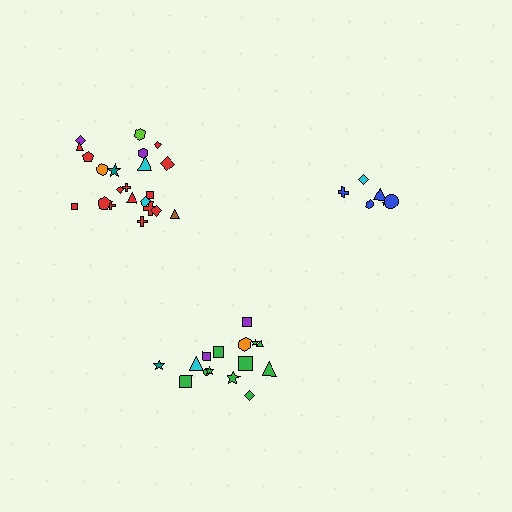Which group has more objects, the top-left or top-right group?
The top-left group.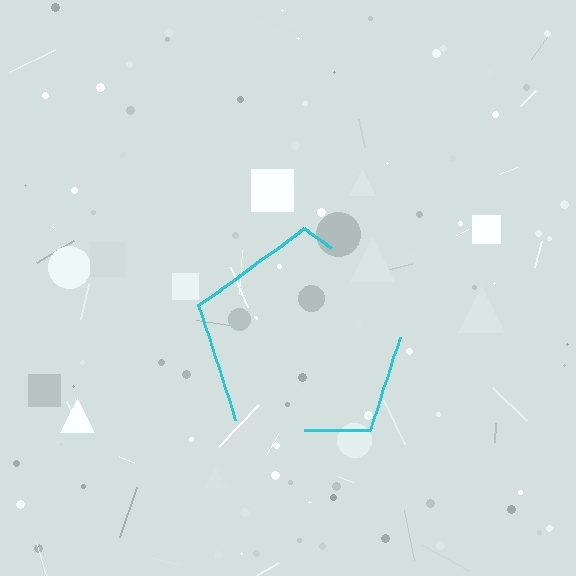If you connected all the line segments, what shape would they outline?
They would outline a pentagon.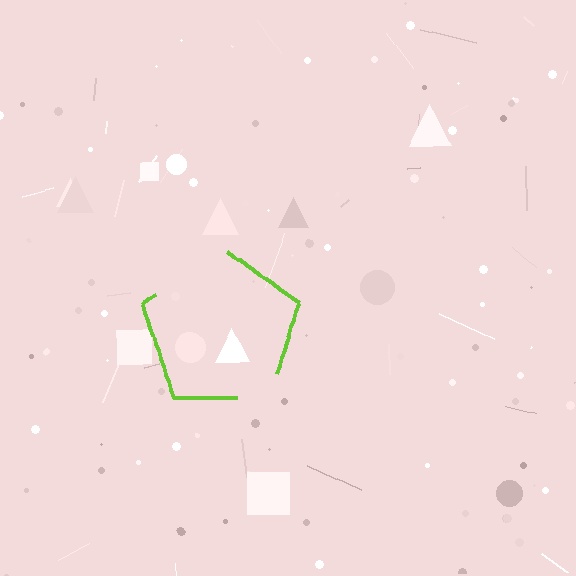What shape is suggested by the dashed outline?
The dashed outline suggests a pentagon.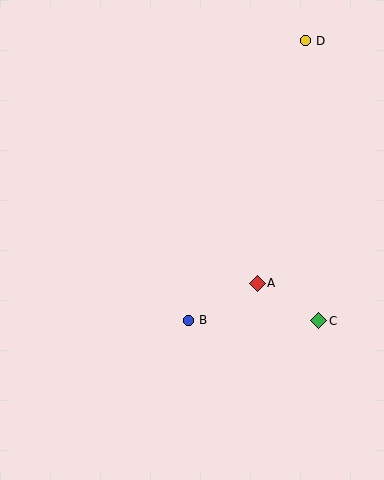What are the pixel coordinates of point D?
Point D is at (306, 41).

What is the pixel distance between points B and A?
The distance between B and A is 78 pixels.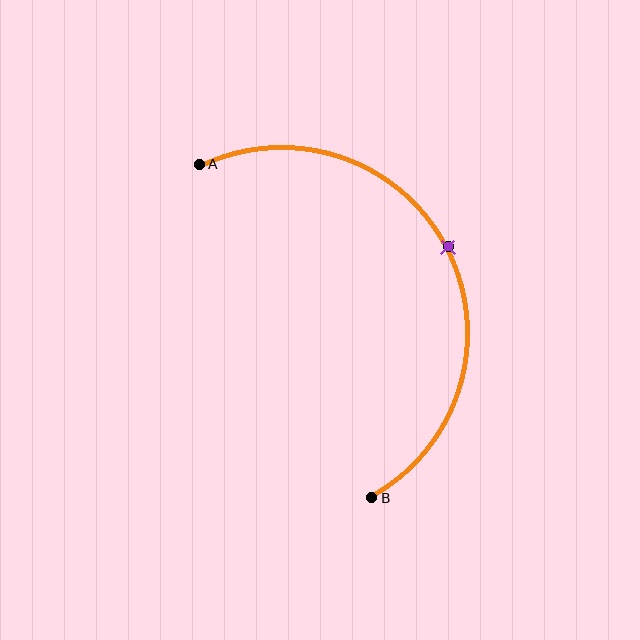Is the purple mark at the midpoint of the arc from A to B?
Yes. The purple mark lies on the arc at equal arc-length from both A and B — it is the arc midpoint.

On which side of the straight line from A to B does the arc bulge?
The arc bulges to the right of the straight line connecting A and B.